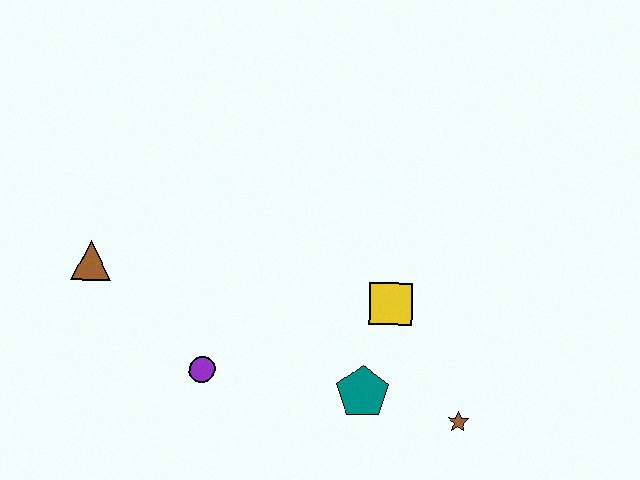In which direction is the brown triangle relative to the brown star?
The brown triangle is to the left of the brown star.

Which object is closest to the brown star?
The teal pentagon is closest to the brown star.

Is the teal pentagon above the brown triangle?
No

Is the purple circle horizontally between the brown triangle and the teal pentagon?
Yes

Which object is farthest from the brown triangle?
The brown star is farthest from the brown triangle.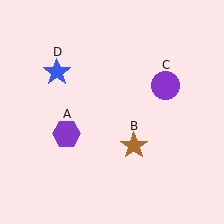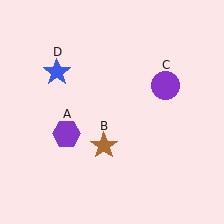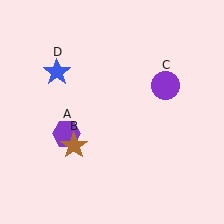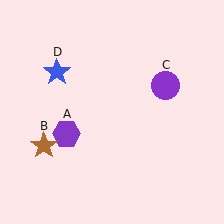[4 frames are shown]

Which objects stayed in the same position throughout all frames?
Purple hexagon (object A) and purple circle (object C) and blue star (object D) remained stationary.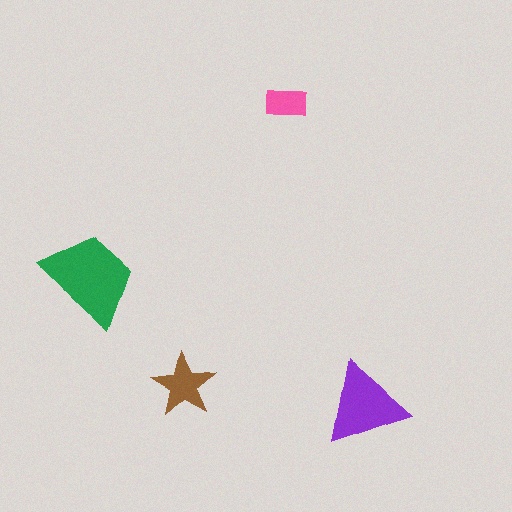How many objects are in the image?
There are 4 objects in the image.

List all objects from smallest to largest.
The pink rectangle, the brown star, the purple triangle, the green trapezoid.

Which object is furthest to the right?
The purple triangle is rightmost.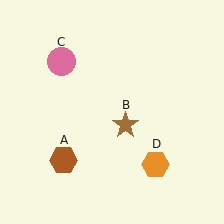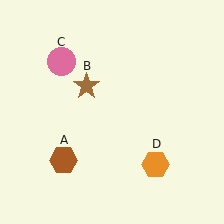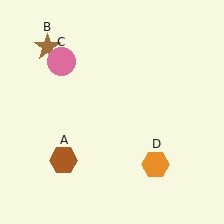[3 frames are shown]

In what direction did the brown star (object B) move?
The brown star (object B) moved up and to the left.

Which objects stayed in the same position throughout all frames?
Brown hexagon (object A) and pink circle (object C) and orange hexagon (object D) remained stationary.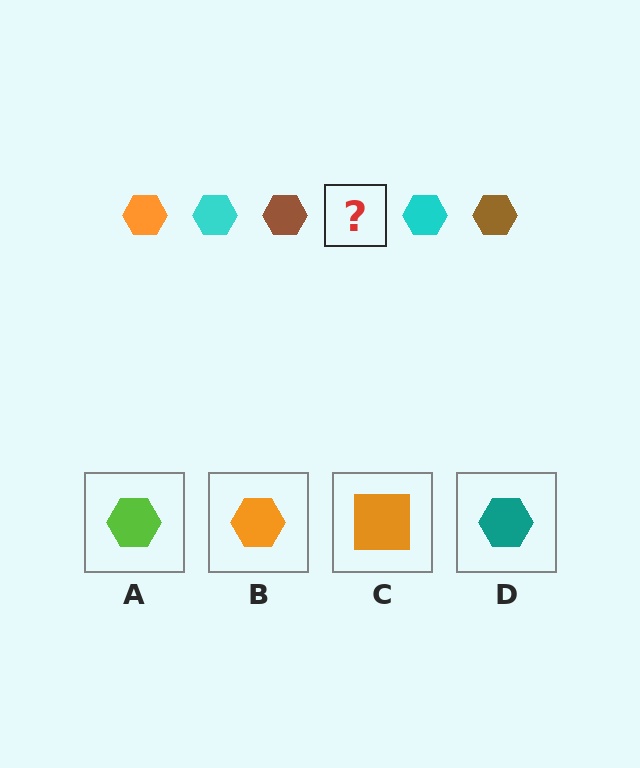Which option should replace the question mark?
Option B.